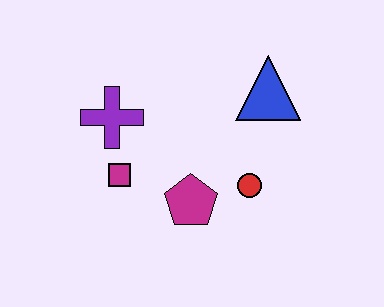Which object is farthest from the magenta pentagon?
The blue triangle is farthest from the magenta pentagon.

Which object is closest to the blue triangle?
The red circle is closest to the blue triangle.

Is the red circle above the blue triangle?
No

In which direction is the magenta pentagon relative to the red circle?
The magenta pentagon is to the left of the red circle.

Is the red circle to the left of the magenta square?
No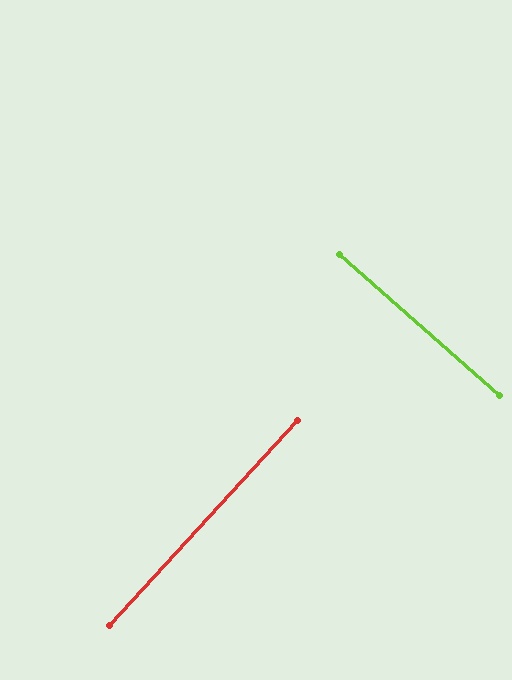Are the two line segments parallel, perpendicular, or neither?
Perpendicular — they meet at approximately 89°.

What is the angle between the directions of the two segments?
Approximately 89 degrees.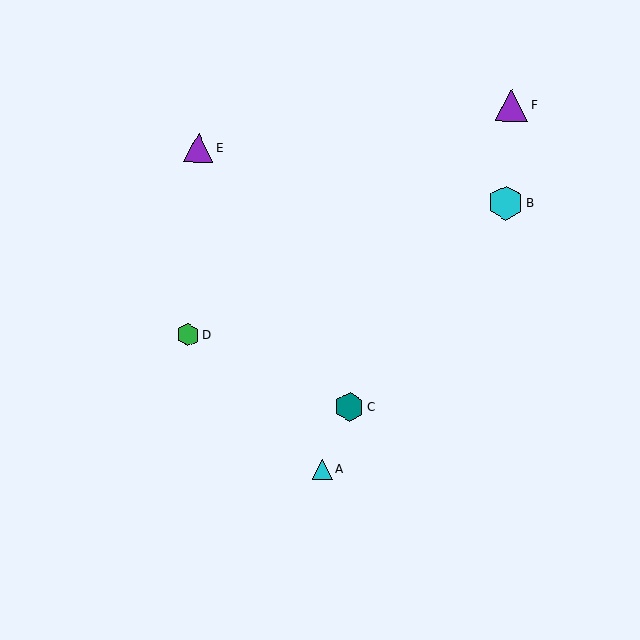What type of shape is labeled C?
Shape C is a teal hexagon.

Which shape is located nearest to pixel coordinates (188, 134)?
The purple triangle (labeled E) at (199, 148) is nearest to that location.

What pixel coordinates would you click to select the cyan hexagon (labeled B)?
Click at (506, 203) to select the cyan hexagon B.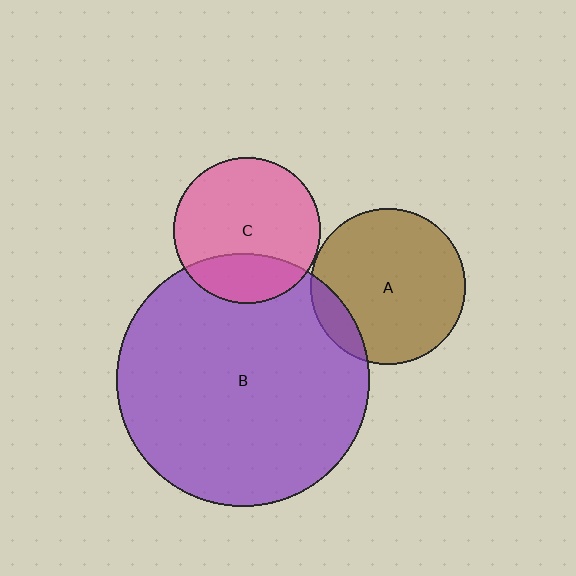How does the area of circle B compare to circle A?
Approximately 2.7 times.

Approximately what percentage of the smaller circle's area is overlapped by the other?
Approximately 25%.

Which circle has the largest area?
Circle B (purple).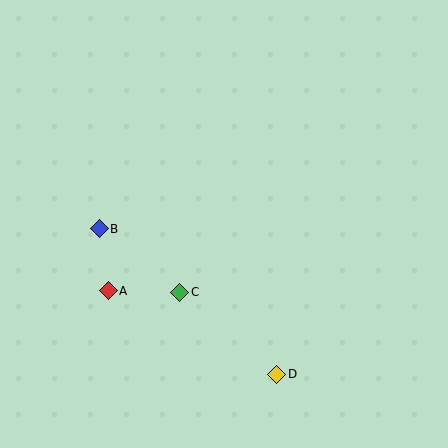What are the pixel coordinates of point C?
Point C is at (180, 292).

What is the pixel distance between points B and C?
The distance between B and C is 103 pixels.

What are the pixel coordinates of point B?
Point B is at (99, 229).